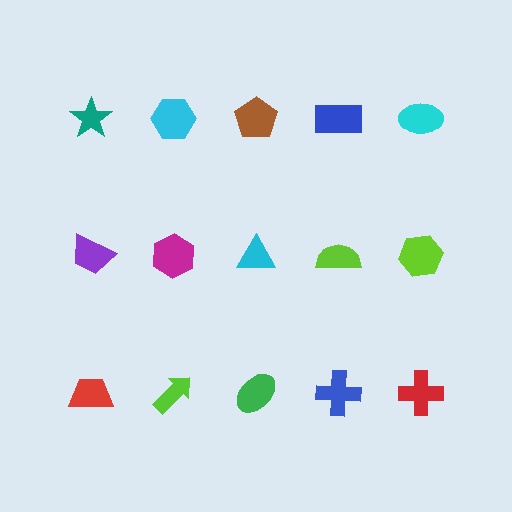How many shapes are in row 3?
5 shapes.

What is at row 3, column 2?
A lime arrow.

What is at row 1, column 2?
A cyan hexagon.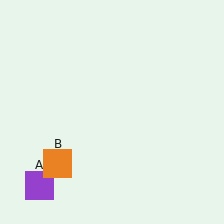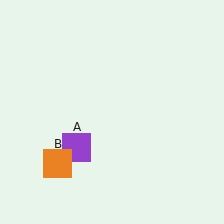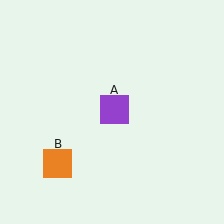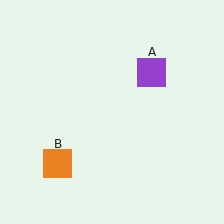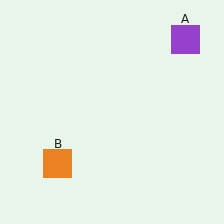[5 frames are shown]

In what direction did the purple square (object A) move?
The purple square (object A) moved up and to the right.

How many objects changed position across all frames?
1 object changed position: purple square (object A).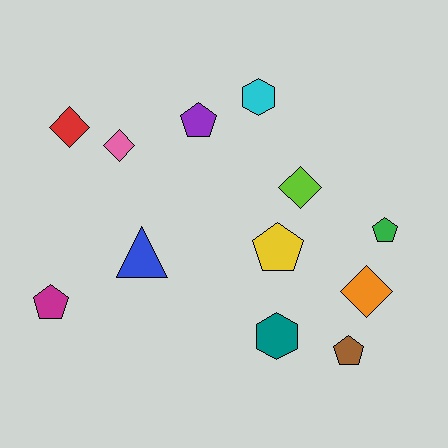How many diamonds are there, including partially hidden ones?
There are 4 diamonds.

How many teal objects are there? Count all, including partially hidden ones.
There is 1 teal object.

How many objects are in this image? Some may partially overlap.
There are 12 objects.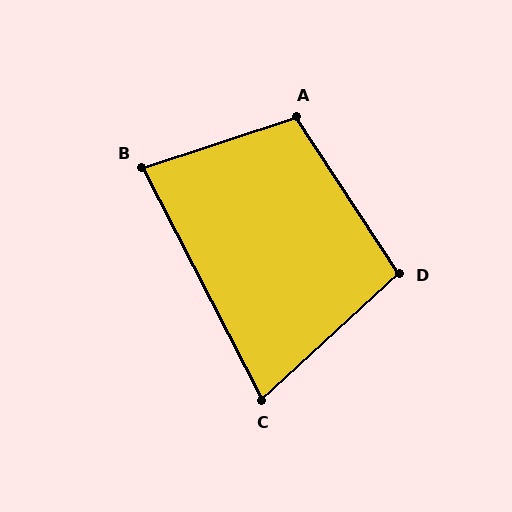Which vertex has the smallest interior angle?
C, at approximately 75 degrees.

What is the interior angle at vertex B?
Approximately 81 degrees (acute).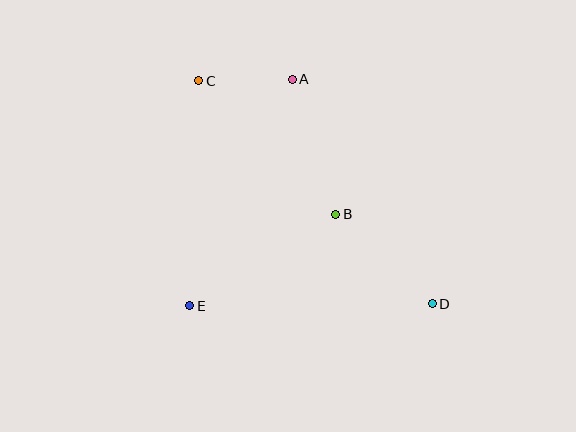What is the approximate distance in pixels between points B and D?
The distance between B and D is approximately 132 pixels.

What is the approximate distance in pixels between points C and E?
The distance between C and E is approximately 226 pixels.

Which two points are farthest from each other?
Points C and D are farthest from each other.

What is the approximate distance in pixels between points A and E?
The distance between A and E is approximately 249 pixels.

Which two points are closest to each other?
Points A and C are closest to each other.